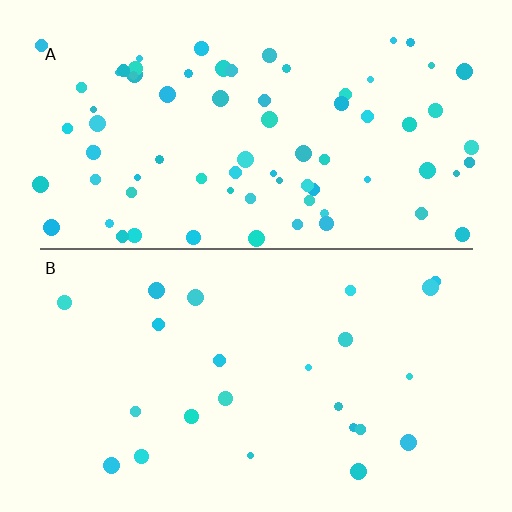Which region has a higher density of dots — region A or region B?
A (the top).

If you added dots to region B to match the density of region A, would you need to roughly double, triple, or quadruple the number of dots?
Approximately triple.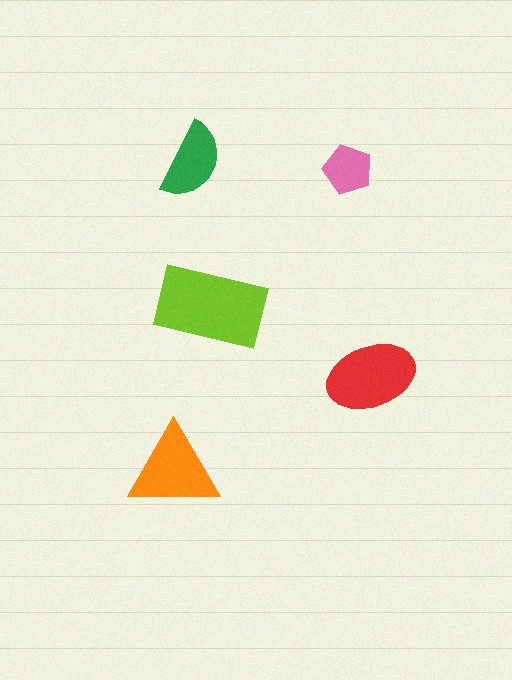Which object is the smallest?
The pink pentagon.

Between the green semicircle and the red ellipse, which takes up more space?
The red ellipse.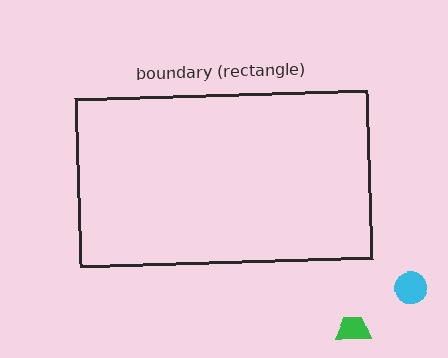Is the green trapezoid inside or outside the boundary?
Outside.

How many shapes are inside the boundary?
0 inside, 2 outside.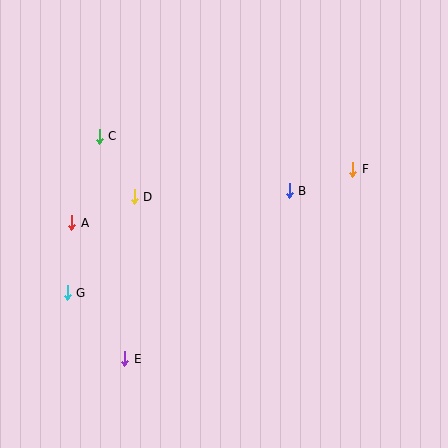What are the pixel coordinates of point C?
Point C is at (99, 136).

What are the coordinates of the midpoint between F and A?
The midpoint between F and A is at (212, 196).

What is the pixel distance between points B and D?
The distance between B and D is 155 pixels.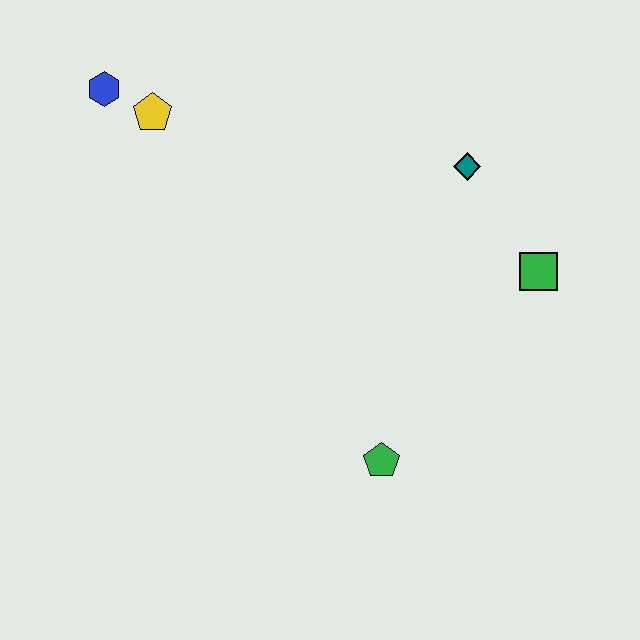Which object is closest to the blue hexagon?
The yellow pentagon is closest to the blue hexagon.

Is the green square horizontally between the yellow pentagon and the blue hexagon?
No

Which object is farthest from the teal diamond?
The blue hexagon is farthest from the teal diamond.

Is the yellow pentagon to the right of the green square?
No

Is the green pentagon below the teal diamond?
Yes